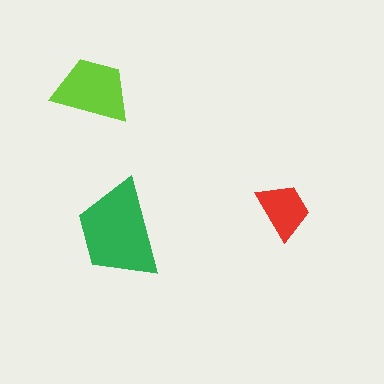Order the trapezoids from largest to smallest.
the green one, the lime one, the red one.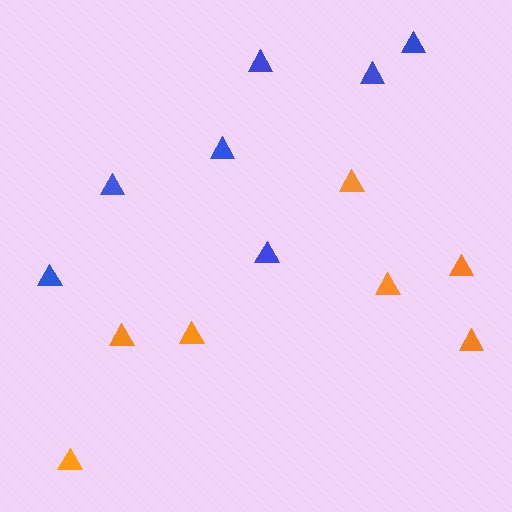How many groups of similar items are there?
There are 2 groups: one group of blue triangles (7) and one group of orange triangles (7).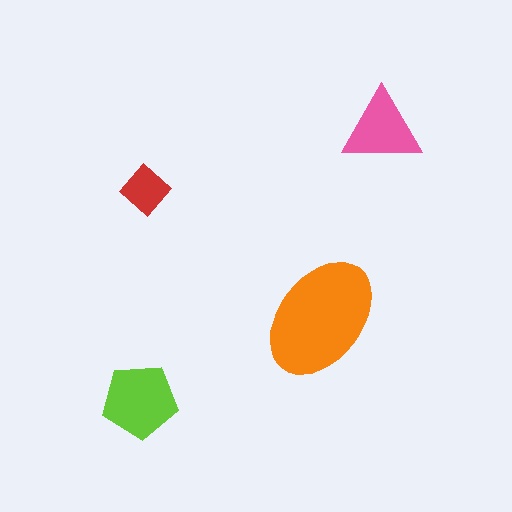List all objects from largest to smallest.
The orange ellipse, the lime pentagon, the pink triangle, the red diamond.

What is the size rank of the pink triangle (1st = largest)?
3rd.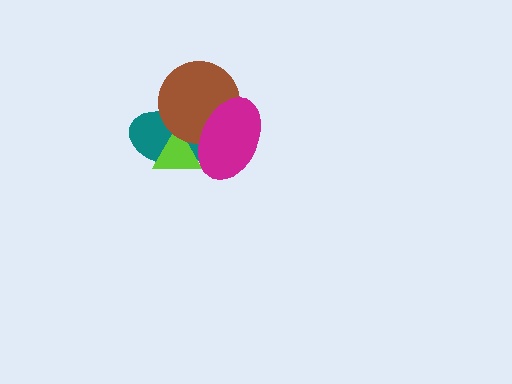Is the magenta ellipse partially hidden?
No, no other shape covers it.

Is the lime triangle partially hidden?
Yes, it is partially covered by another shape.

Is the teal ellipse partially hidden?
Yes, it is partially covered by another shape.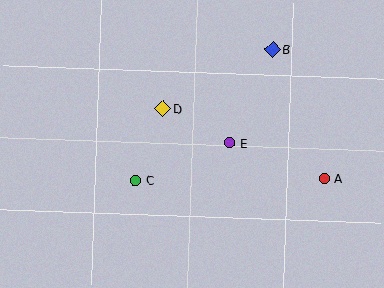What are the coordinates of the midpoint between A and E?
The midpoint between A and E is at (277, 161).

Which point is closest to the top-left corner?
Point D is closest to the top-left corner.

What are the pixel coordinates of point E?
Point E is at (230, 143).